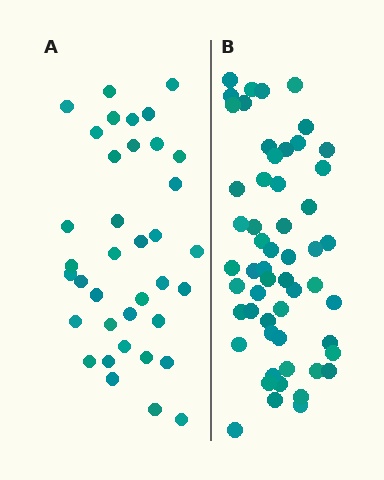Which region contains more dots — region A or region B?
Region B (the right region) has more dots.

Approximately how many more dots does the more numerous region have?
Region B has approximately 20 more dots than region A.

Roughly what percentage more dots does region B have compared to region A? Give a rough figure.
About 50% more.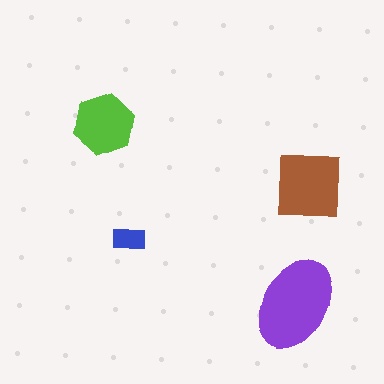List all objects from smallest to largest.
The blue rectangle, the lime hexagon, the brown square, the purple ellipse.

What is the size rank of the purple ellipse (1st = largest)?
1st.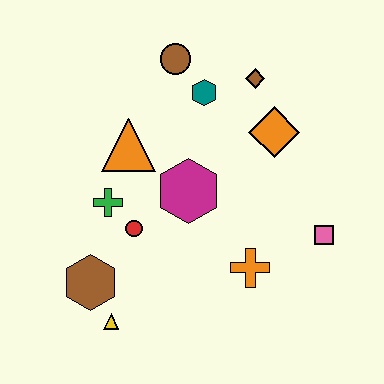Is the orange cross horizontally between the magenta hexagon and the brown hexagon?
No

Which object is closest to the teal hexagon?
The brown circle is closest to the teal hexagon.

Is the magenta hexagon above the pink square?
Yes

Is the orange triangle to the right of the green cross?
Yes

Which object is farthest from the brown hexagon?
The brown diamond is farthest from the brown hexagon.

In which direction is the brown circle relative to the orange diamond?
The brown circle is to the left of the orange diamond.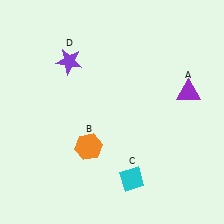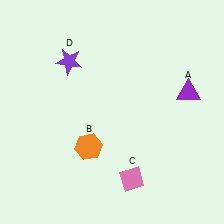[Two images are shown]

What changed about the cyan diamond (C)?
In Image 1, C is cyan. In Image 2, it changed to pink.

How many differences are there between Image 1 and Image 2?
There is 1 difference between the two images.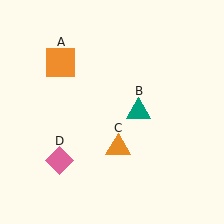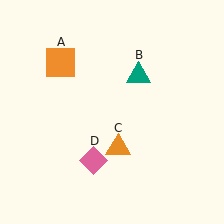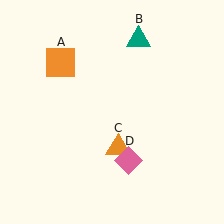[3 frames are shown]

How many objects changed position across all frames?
2 objects changed position: teal triangle (object B), pink diamond (object D).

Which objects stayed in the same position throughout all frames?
Orange square (object A) and orange triangle (object C) remained stationary.